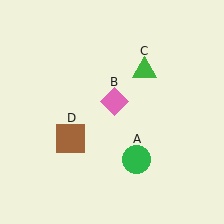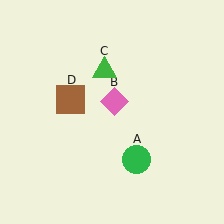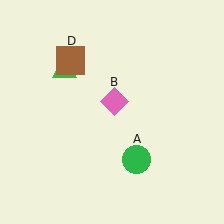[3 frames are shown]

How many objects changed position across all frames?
2 objects changed position: green triangle (object C), brown square (object D).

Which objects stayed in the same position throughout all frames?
Green circle (object A) and pink diamond (object B) remained stationary.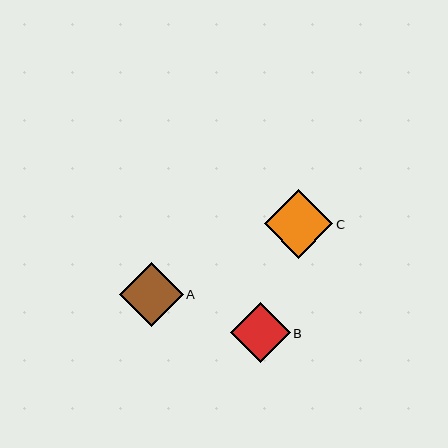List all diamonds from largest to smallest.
From largest to smallest: C, A, B.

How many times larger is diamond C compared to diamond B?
Diamond C is approximately 1.2 times the size of diamond B.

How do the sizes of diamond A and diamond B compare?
Diamond A and diamond B are approximately the same size.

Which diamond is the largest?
Diamond C is the largest with a size of approximately 68 pixels.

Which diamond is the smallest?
Diamond B is the smallest with a size of approximately 59 pixels.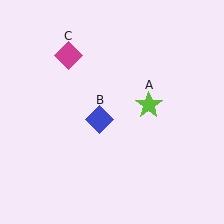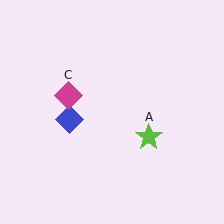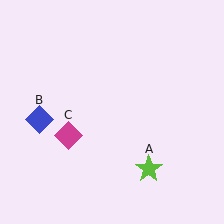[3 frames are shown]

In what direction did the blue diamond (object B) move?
The blue diamond (object B) moved left.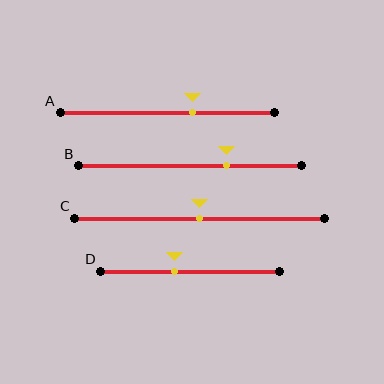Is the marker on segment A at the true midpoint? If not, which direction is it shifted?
No, the marker on segment A is shifted to the right by about 12% of the segment length.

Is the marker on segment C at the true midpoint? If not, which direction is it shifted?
Yes, the marker on segment C is at the true midpoint.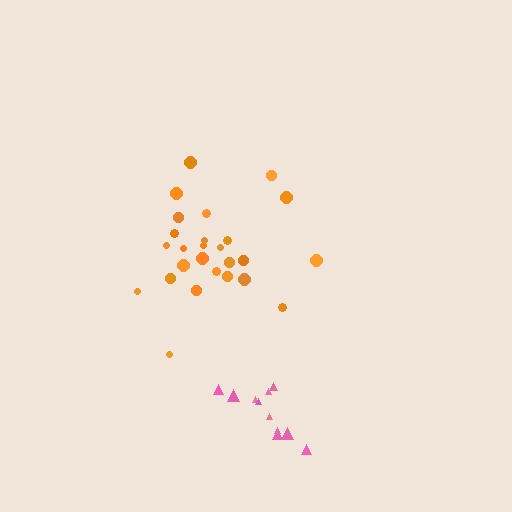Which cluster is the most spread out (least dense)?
Orange.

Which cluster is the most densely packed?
Pink.